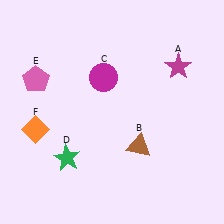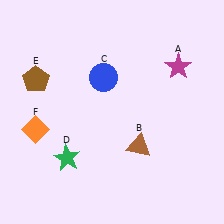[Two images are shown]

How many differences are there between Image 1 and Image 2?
There are 2 differences between the two images.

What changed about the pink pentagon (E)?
In Image 1, E is pink. In Image 2, it changed to brown.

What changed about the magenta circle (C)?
In Image 1, C is magenta. In Image 2, it changed to blue.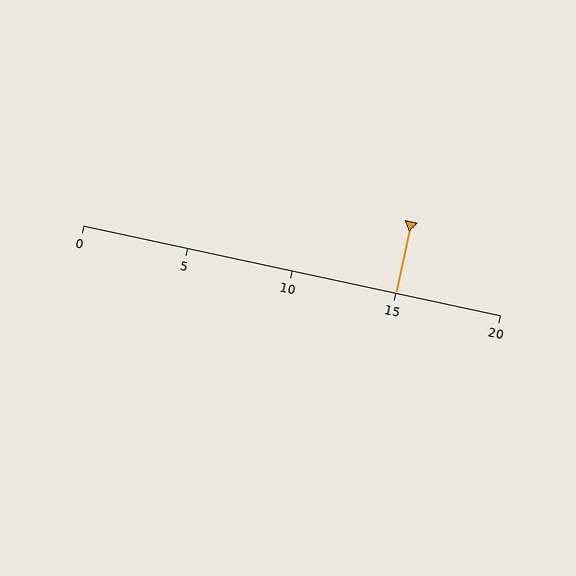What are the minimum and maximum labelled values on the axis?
The axis runs from 0 to 20.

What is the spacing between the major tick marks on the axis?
The major ticks are spaced 5 apart.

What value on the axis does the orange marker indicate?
The marker indicates approximately 15.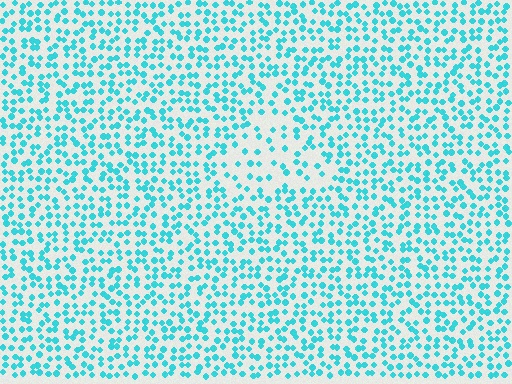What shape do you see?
I see a triangle.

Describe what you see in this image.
The image contains small cyan elements arranged at two different densities. A triangle-shaped region is visible where the elements are less densely packed than the surrounding area.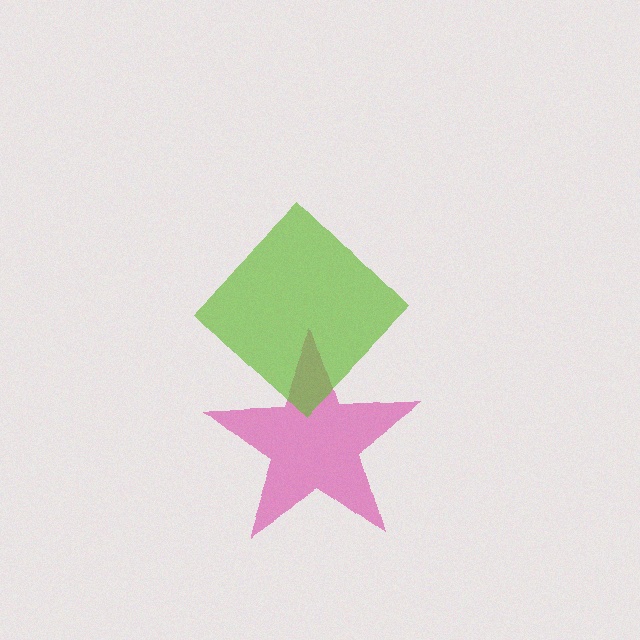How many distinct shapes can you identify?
There are 2 distinct shapes: a magenta star, a lime diamond.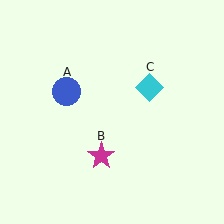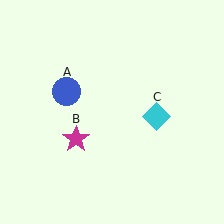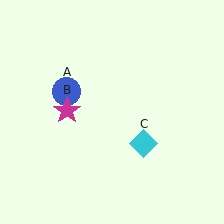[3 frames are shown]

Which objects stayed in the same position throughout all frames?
Blue circle (object A) remained stationary.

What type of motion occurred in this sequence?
The magenta star (object B), cyan diamond (object C) rotated clockwise around the center of the scene.